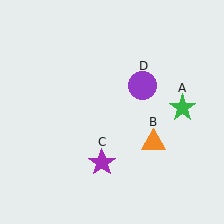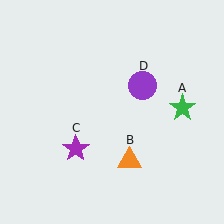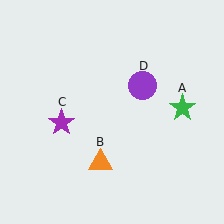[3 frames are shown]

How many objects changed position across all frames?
2 objects changed position: orange triangle (object B), purple star (object C).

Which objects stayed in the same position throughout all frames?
Green star (object A) and purple circle (object D) remained stationary.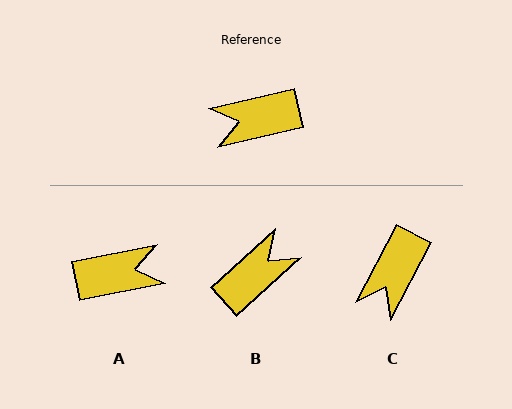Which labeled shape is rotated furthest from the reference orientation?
A, about 178 degrees away.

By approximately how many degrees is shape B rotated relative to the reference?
Approximately 151 degrees clockwise.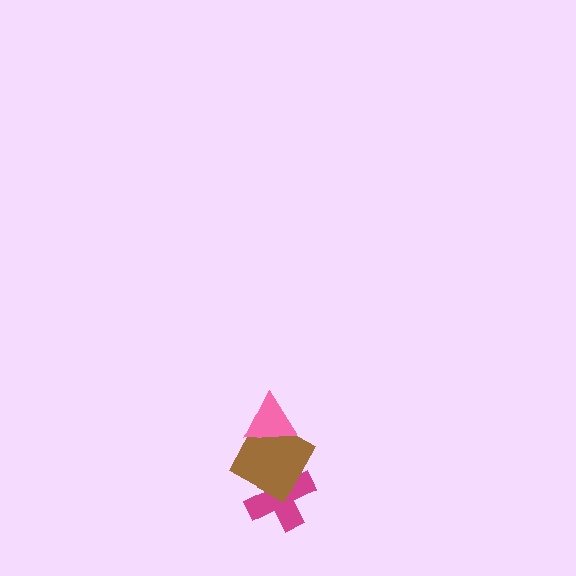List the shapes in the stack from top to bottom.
From top to bottom: the pink triangle, the brown square, the magenta cross.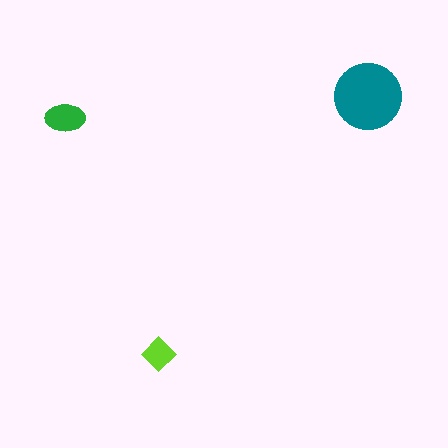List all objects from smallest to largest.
The lime diamond, the green ellipse, the teal circle.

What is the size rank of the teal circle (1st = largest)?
1st.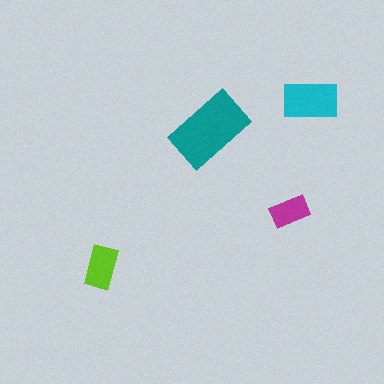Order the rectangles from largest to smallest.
the teal one, the cyan one, the lime one, the magenta one.